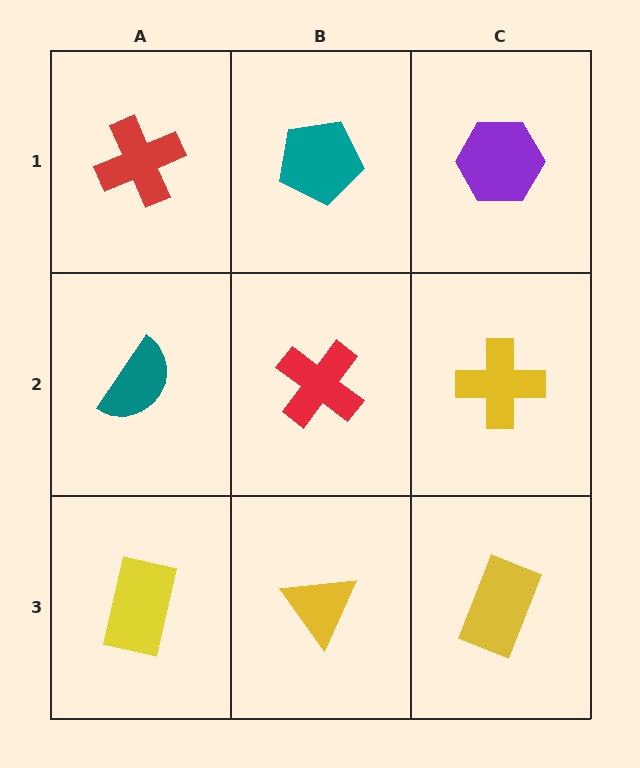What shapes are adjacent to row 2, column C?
A purple hexagon (row 1, column C), a yellow rectangle (row 3, column C), a red cross (row 2, column B).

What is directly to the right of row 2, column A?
A red cross.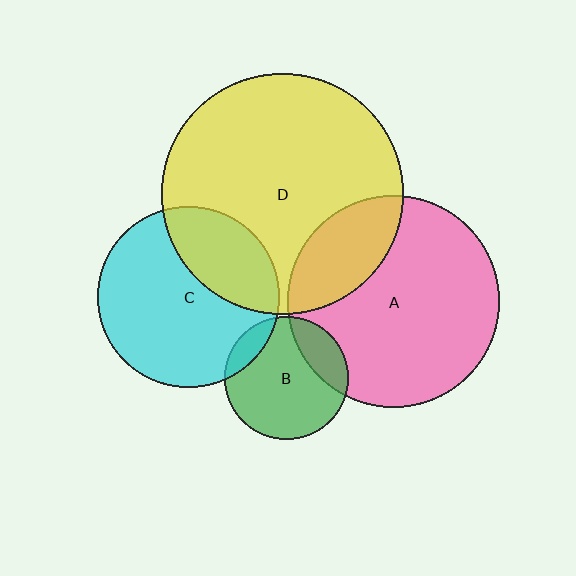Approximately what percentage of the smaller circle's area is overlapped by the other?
Approximately 20%.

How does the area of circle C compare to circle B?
Approximately 2.2 times.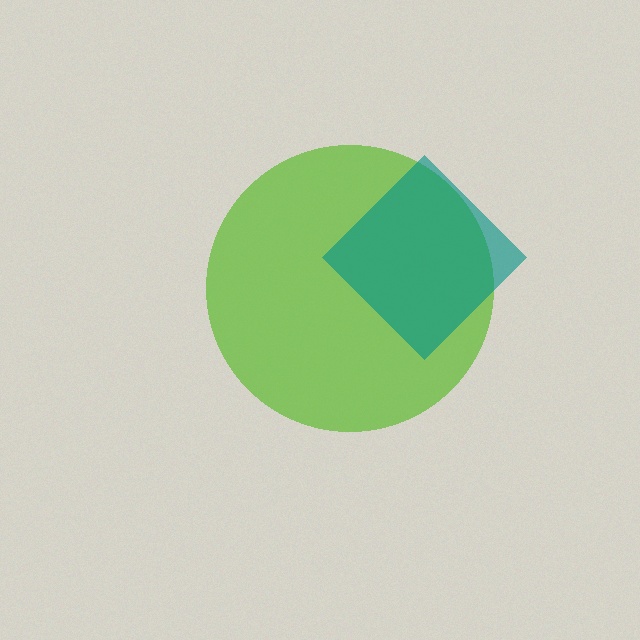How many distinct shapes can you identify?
There are 2 distinct shapes: a lime circle, a teal diamond.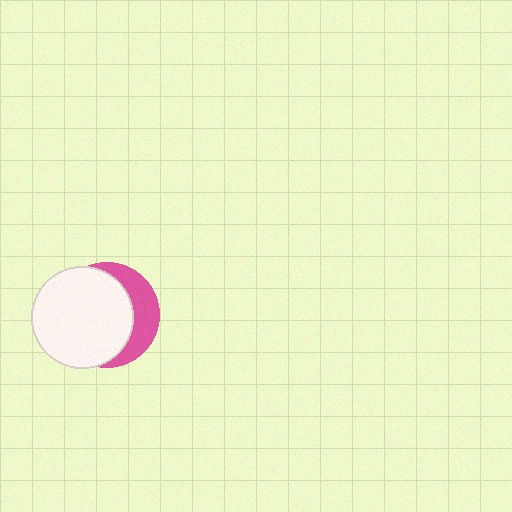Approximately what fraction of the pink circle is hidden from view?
Roughly 68% of the pink circle is hidden behind the white circle.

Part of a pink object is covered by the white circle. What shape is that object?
It is a circle.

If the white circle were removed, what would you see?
You would see the complete pink circle.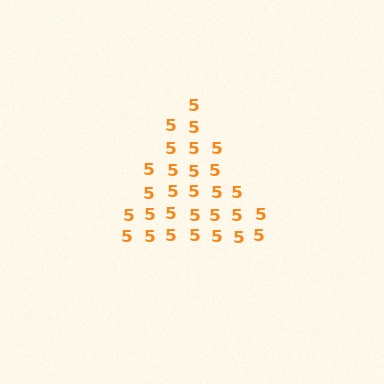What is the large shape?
The large shape is a triangle.